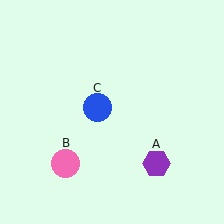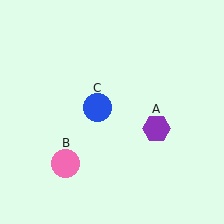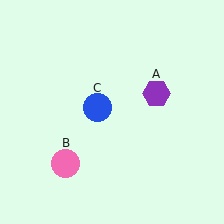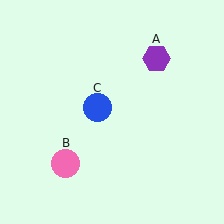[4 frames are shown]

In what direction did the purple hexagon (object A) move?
The purple hexagon (object A) moved up.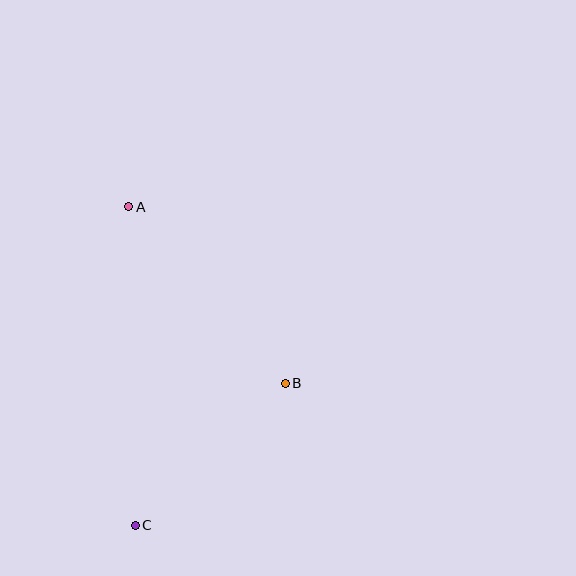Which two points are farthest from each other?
Points A and C are farthest from each other.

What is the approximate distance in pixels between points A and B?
The distance between A and B is approximately 236 pixels.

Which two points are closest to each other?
Points B and C are closest to each other.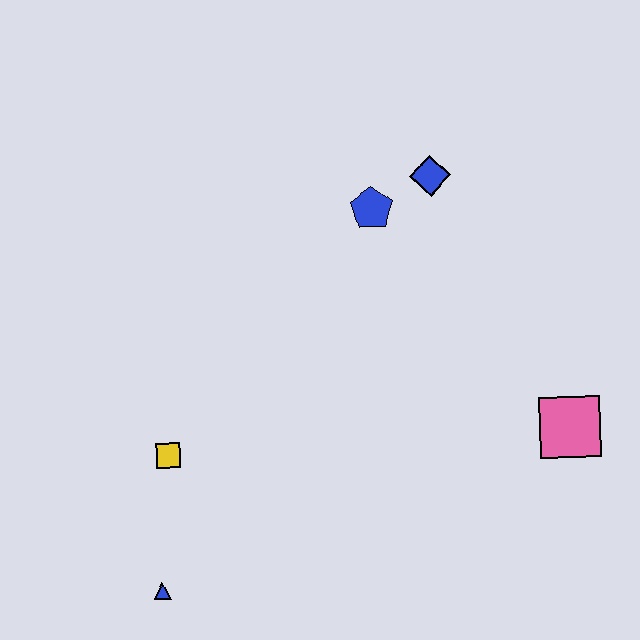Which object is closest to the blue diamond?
The blue pentagon is closest to the blue diamond.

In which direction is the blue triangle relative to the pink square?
The blue triangle is to the left of the pink square.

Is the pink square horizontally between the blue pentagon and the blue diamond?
No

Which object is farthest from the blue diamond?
The blue triangle is farthest from the blue diamond.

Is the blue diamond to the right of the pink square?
No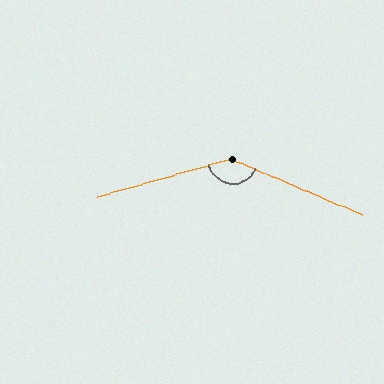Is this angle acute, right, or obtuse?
It is obtuse.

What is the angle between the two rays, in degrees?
Approximately 141 degrees.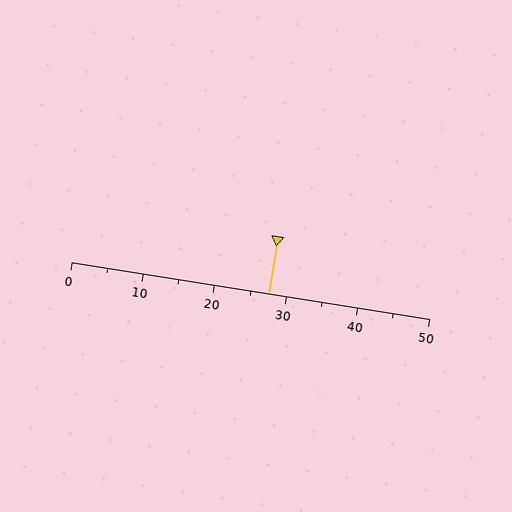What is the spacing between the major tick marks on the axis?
The major ticks are spaced 10 apart.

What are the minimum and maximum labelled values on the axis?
The axis runs from 0 to 50.